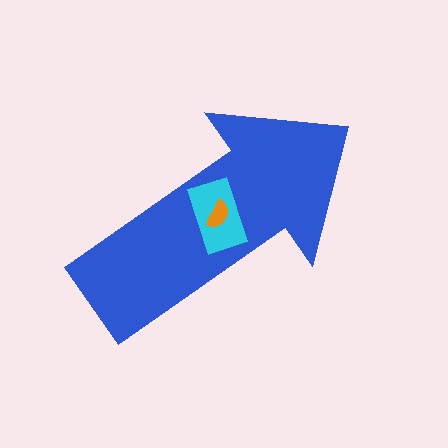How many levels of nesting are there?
3.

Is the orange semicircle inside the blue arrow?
Yes.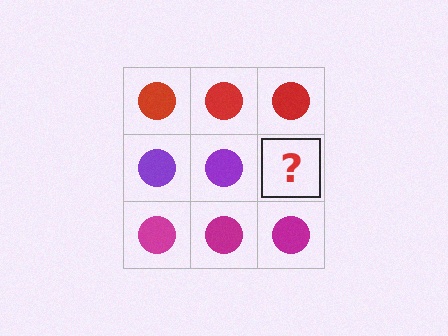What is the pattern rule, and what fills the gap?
The rule is that each row has a consistent color. The gap should be filled with a purple circle.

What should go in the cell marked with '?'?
The missing cell should contain a purple circle.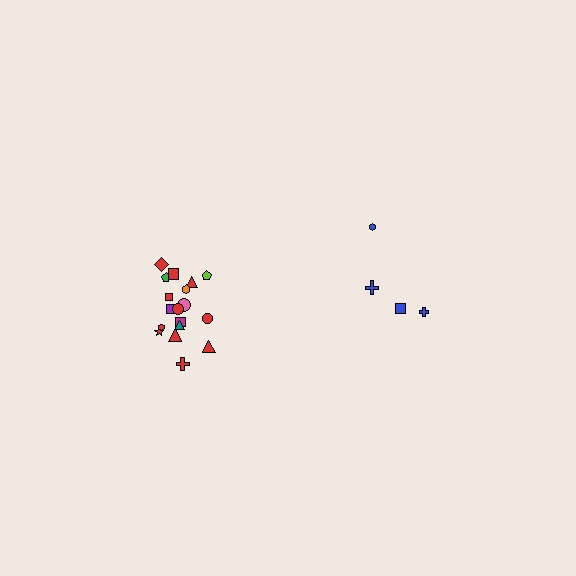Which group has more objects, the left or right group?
The left group.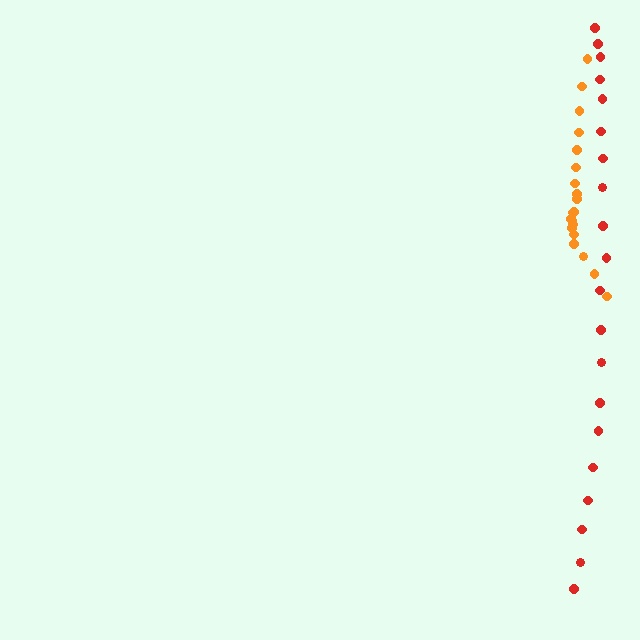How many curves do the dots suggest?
There are 2 distinct paths.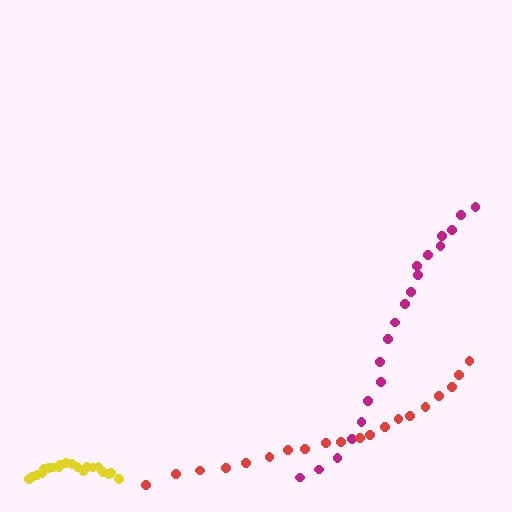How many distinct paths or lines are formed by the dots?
There are 3 distinct paths.